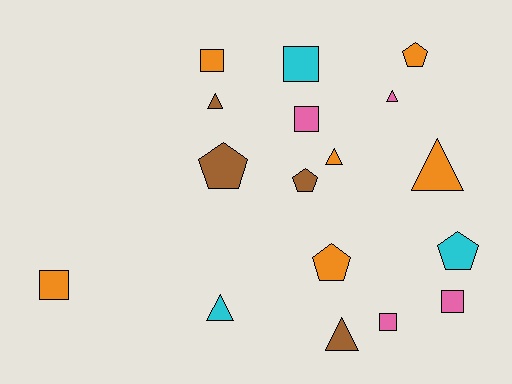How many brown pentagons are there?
There are 2 brown pentagons.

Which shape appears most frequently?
Triangle, with 6 objects.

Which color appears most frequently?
Orange, with 6 objects.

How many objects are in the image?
There are 17 objects.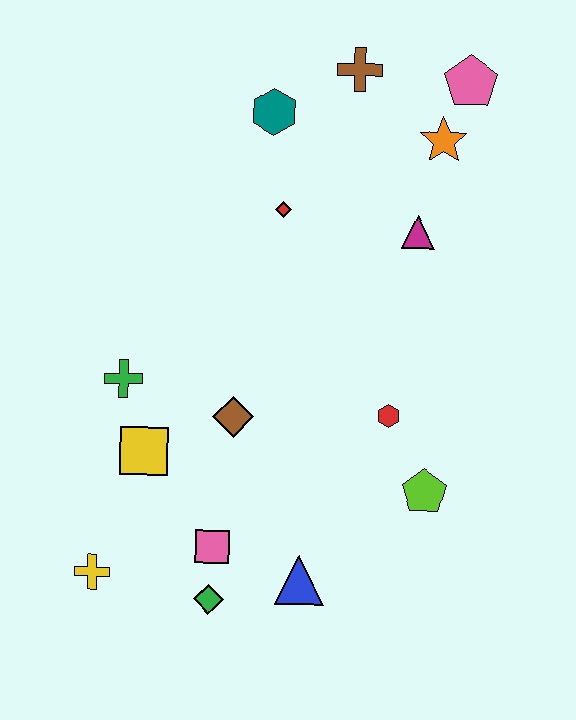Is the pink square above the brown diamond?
No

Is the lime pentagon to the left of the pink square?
No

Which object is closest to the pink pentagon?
The orange star is closest to the pink pentagon.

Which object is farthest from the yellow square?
The pink pentagon is farthest from the yellow square.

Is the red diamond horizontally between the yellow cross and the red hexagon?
Yes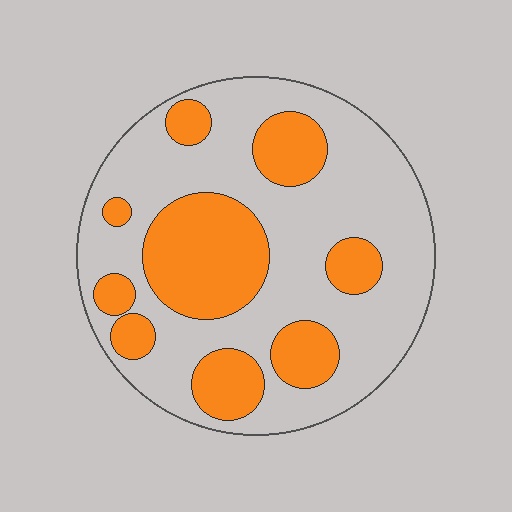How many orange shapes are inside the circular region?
9.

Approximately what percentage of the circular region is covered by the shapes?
Approximately 35%.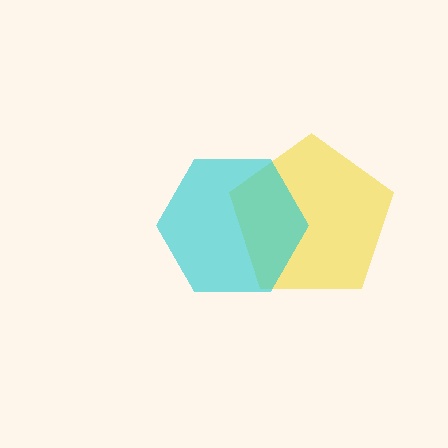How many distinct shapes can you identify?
There are 2 distinct shapes: a yellow pentagon, a cyan hexagon.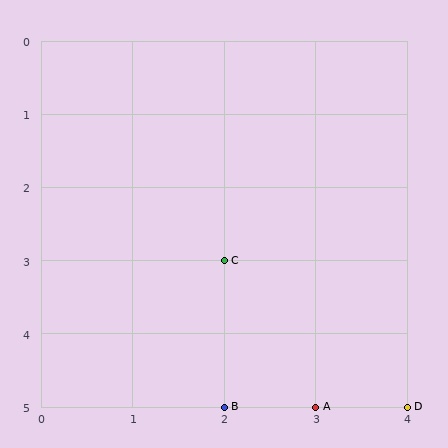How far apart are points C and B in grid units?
Points C and B are 2 rows apart.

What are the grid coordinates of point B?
Point B is at grid coordinates (2, 5).